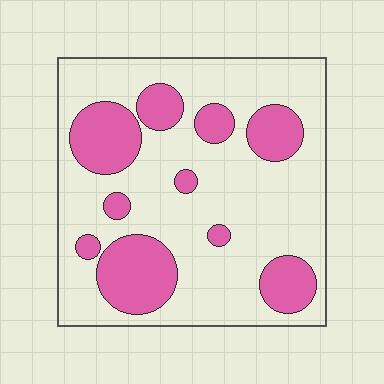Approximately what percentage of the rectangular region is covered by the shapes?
Approximately 25%.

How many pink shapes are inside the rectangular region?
10.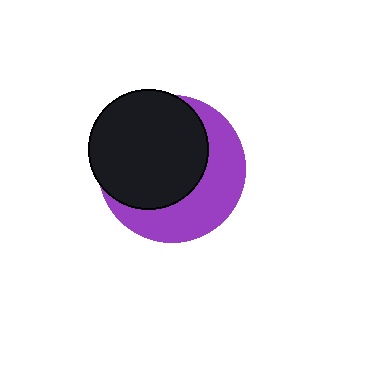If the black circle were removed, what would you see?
You would see the complete purple circle.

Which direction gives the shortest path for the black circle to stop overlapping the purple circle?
Moving toward the upper-left gives the shortest separation.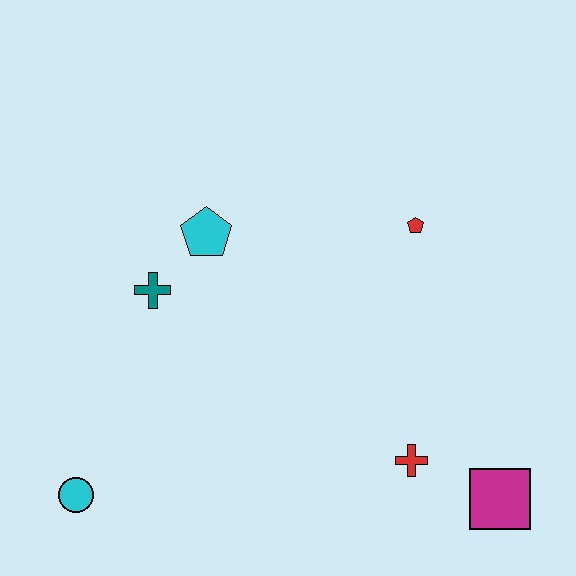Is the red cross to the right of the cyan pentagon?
Yes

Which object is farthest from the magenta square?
The cyan circle is farthest from the magenta square.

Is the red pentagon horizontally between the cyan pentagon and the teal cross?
No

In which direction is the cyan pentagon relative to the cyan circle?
The cyan pentagon is above the cyan circle.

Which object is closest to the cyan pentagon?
The teal cross is closest to the cyan pentagon.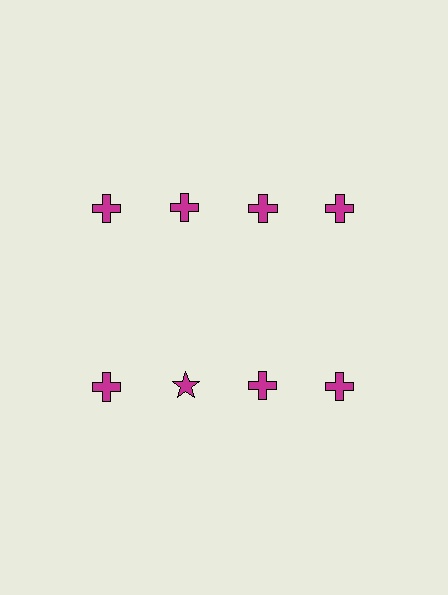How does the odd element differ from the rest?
It has a different shape: star instead of cross.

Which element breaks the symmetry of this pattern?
The magenta star in the second row, second from left column breaks the symmetry. All other shapes are magenta crosses.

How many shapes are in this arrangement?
There are 8 shapes arranged in a grid pattern.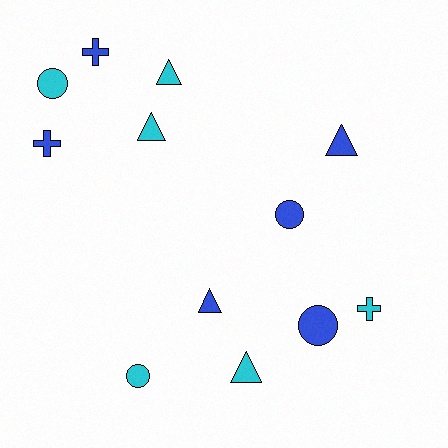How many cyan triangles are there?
There are 3 cyan triangles.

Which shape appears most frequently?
Triangle, with 5 objects.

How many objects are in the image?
There are 12 objects.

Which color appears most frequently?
Cyan, with 6 objects.